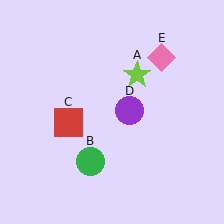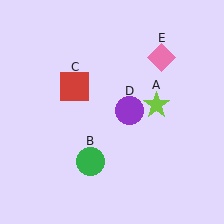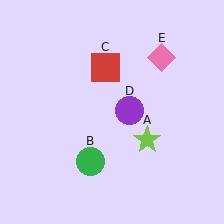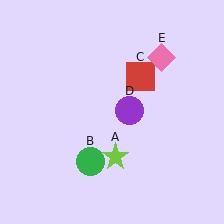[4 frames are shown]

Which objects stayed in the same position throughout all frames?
Green circle (object B) and purple circle (object D) and pink diamond (object E) remained stationary.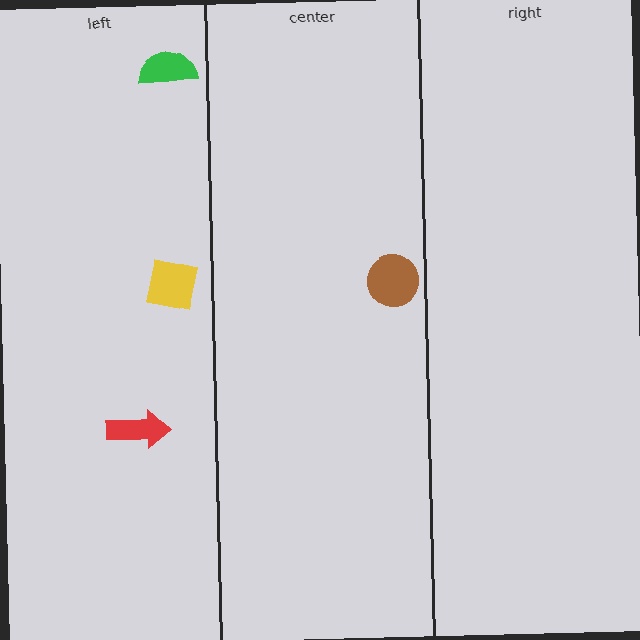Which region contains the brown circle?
The center region.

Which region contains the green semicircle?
The left region.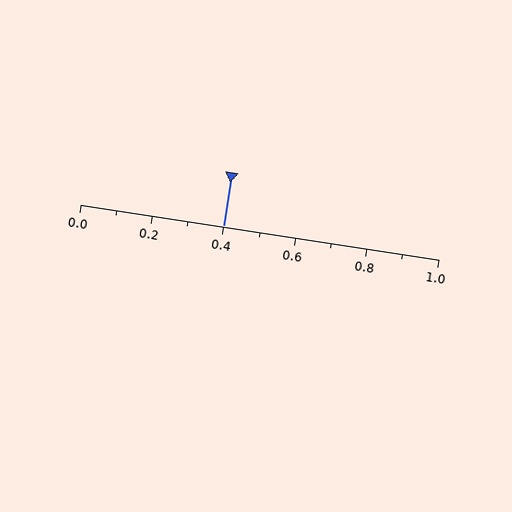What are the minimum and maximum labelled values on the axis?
The axis runs from 0.0 to 1.0.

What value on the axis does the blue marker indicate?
The marker indicates approximately 0.4.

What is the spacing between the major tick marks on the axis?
The major ticks are spaced 0.2 apart.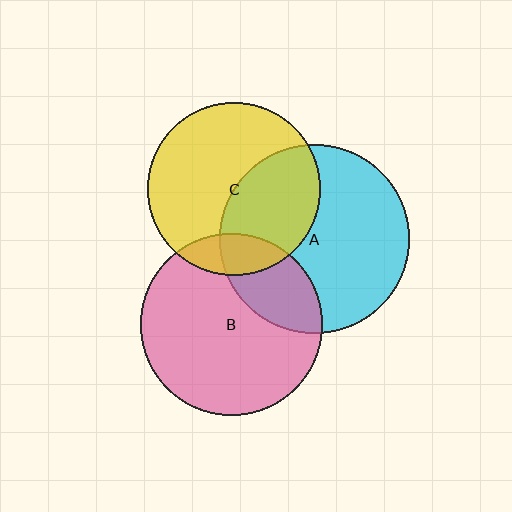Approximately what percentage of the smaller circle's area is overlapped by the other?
Approximately 40%.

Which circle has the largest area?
Circle A (cyan).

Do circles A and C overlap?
Yes.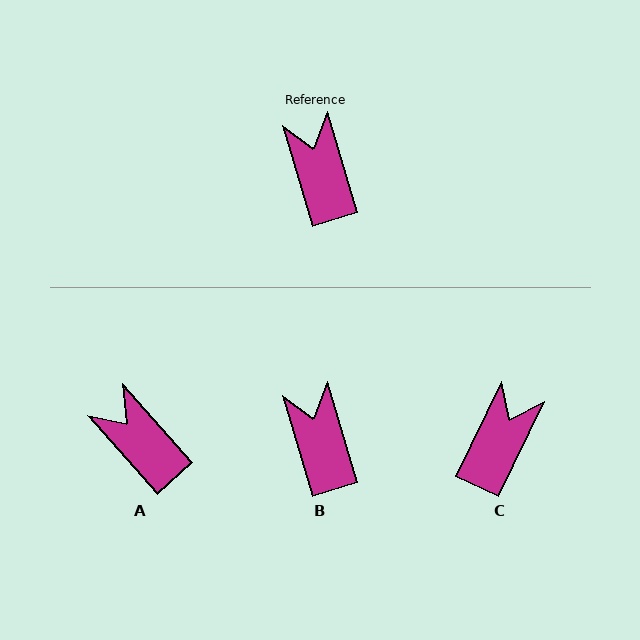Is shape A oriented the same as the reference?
No, it is off by about 25 degrees.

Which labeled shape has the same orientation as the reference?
B.